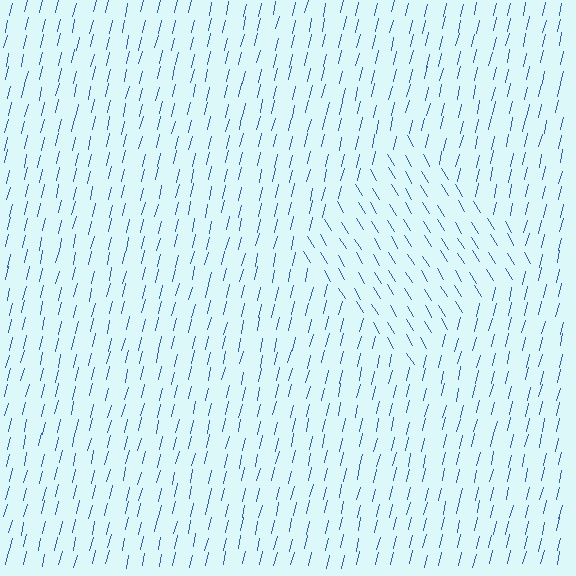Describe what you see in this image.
The image is filled with small blue line segments. A diamond region in the image has lines oriented differently from the surrounding lines, creating a visible texture boundary.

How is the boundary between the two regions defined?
The boundary is defined purely by a change in line orientation (approximately 45 degrees difference). All lines are the same color and thickness.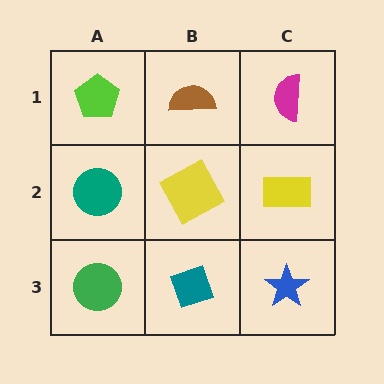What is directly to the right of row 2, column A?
A yellow square.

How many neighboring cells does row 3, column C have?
2.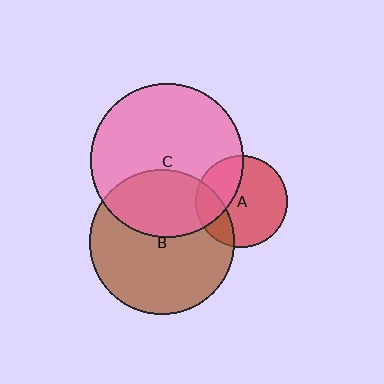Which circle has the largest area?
Circle C (pink).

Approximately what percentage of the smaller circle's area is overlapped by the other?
Approximately 25%.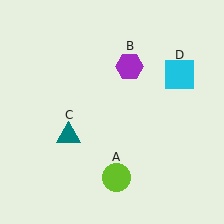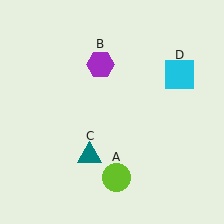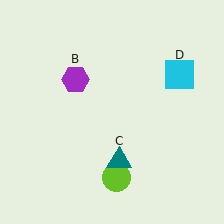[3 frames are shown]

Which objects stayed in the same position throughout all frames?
Lime circle (object A) and cyan square (object D) remained stationary.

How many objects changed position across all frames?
2 objects changed position: purple hexagon (object B), teal triangle (object C).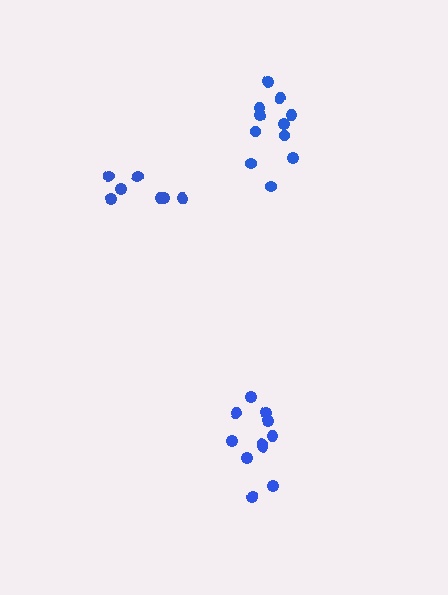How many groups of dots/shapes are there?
There are 3 groups.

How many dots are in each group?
Group 1: 11 dots, Group 2: 7 dots, Group 3: 11 dots (29 total).